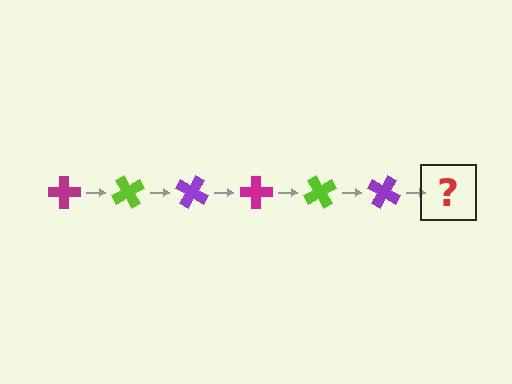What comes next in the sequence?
The next element should be a magenta cross, rotated 360 degrees from the start.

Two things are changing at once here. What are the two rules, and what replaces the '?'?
The two rules are that it rotates 60 degrees each step and the color cycles through magenta, lime, and purple. The '?' should be a magenta cross, rotated 360 degrees from the start.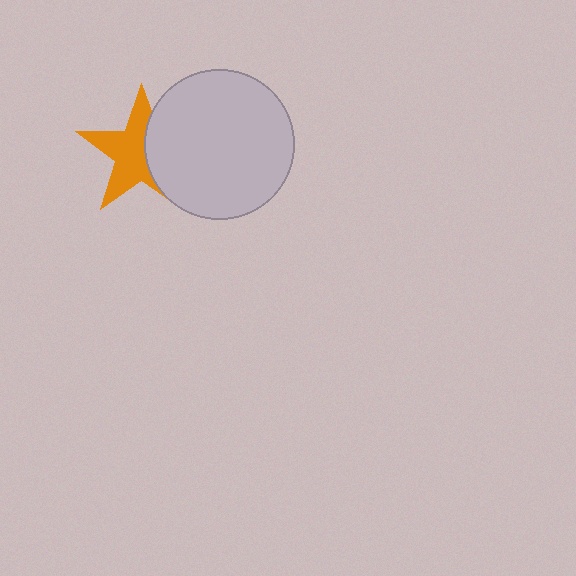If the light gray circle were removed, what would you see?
You would see the complete orange star.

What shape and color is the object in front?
The object in front is a light gray circle.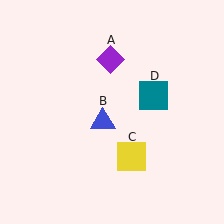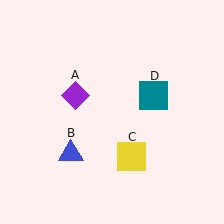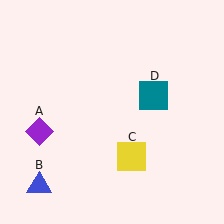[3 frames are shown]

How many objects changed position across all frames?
2 objects changed position: purple diamond (object A), blue triangle (object B).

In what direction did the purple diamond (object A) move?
The purple diamond (object A) moved down and to the left.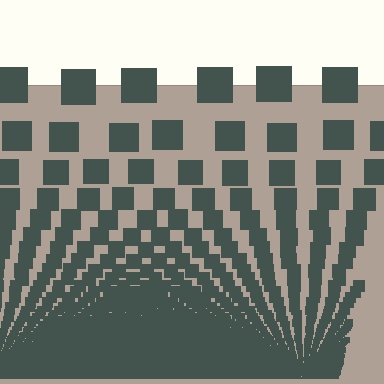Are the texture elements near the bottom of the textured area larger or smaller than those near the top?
Smaller. The gradient is inverted — elements near the bottom are smaller and denser.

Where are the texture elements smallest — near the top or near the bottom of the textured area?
Near the bottom.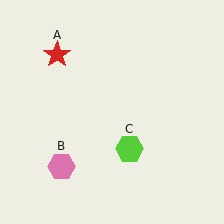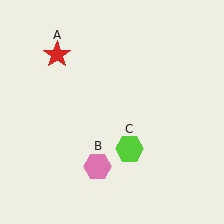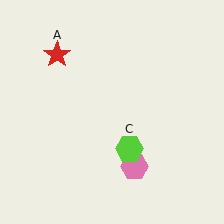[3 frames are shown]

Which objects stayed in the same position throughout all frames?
Red star (object A) and lime hexagon (object C) remained stationary.